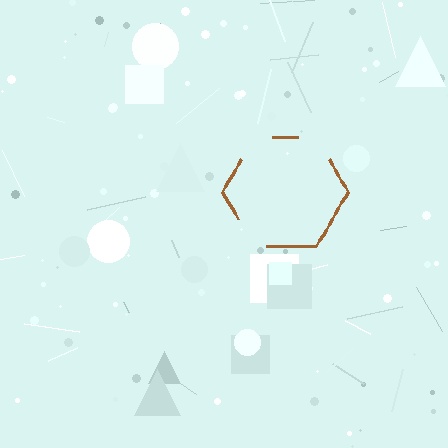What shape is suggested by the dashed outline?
The dashed outline suggests a hexagon.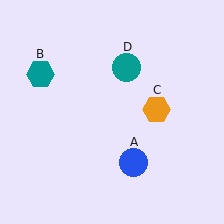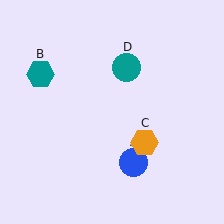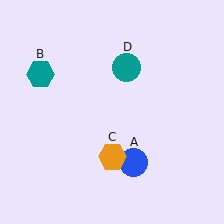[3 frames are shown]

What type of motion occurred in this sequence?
The orange hexagon (object C) rotated clockwise around the center of the scene.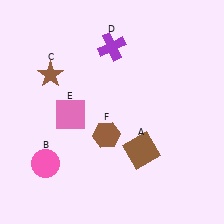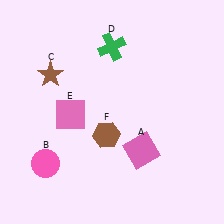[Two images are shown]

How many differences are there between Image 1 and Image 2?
There are 2 differences between the two images.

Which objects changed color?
A changed from brown to pink. D changed from purple to green.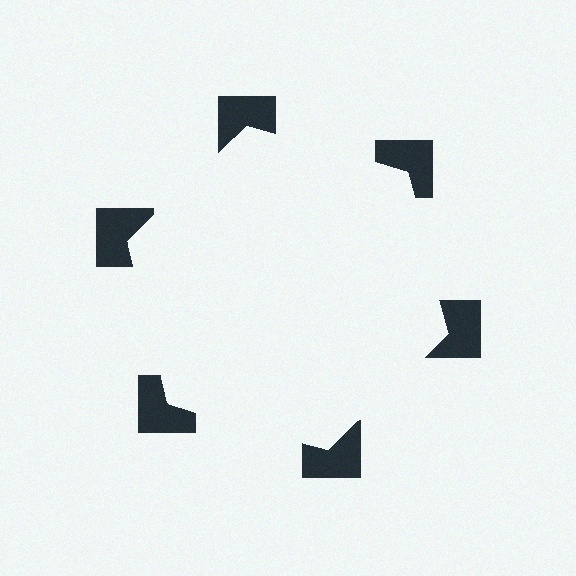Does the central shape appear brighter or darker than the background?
It typically appears slightly brighter than the background, even though no actual brightness change is drawn.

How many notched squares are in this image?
There are 6 — one at each vertex of the illusory hexagon.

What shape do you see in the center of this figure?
An illusory hexagon — its edges are inferred from the aligned wedge cuts in the notched squares, not physically drawn.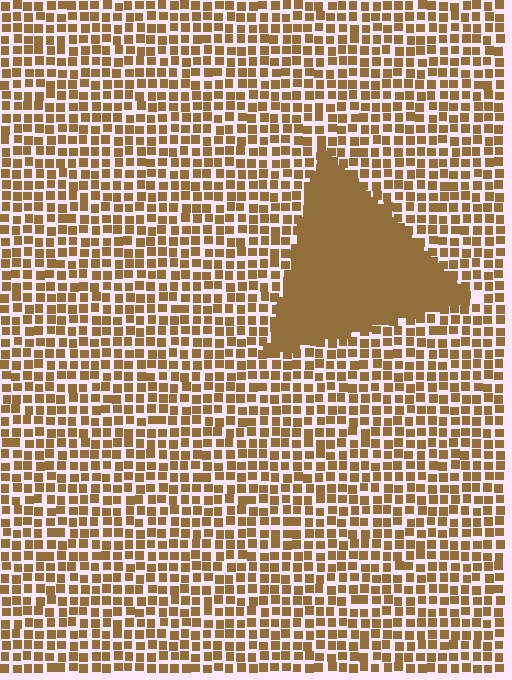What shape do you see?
I see a triangle.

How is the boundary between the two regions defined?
The boundary is defined by a change in element density (approximately 2.9x ratio). All elements are the same color, size, and shape.